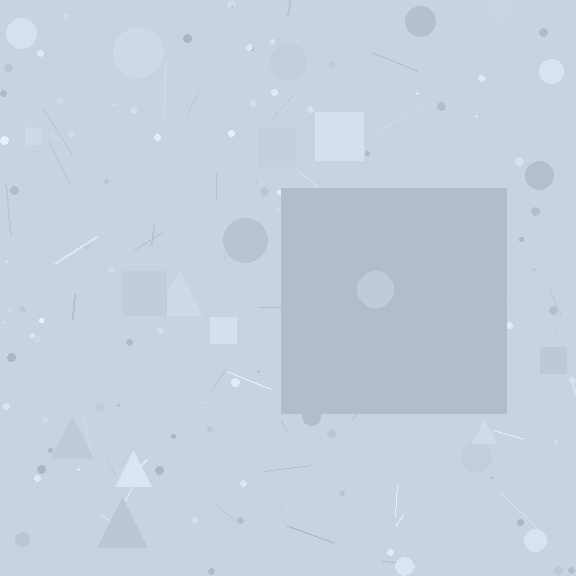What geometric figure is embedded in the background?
A square is embedded in the background.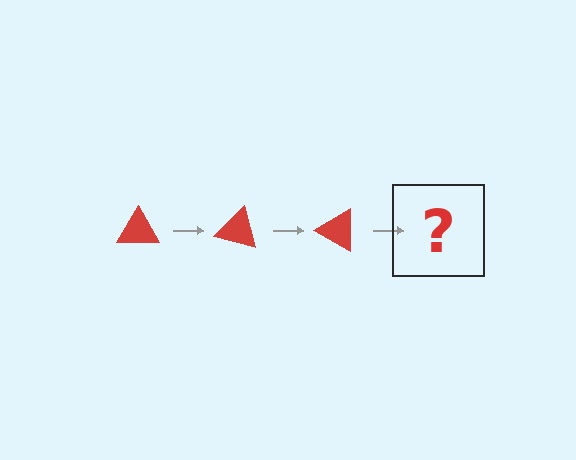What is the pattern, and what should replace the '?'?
The pattern is that the triangle rotates 15 degrees each step. The '?' should be a red triangle rotated 45 degrees.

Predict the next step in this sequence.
The next step is a red triangle rotated 45 degrees.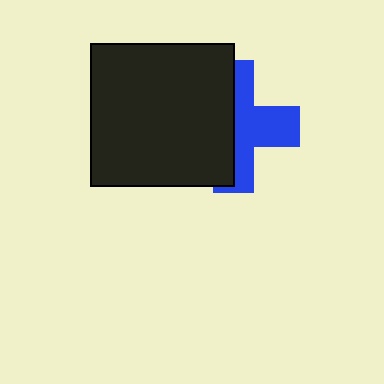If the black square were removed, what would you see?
You would see the complete blue cross.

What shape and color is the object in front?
The object in front is a black square.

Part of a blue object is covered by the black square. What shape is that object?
It is a cross.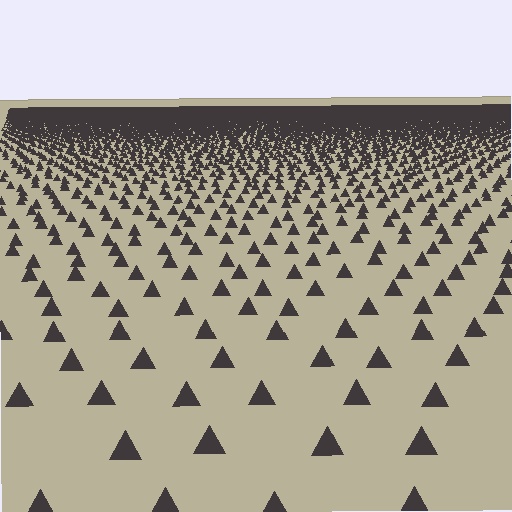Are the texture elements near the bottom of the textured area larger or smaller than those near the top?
Larger. Near the bottom, elements are closer to the viewer and appear at a bigger on-screen size.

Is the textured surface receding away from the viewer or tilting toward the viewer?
The surface is receding away from the viewer. Texture elements get smaller and denser toward the top.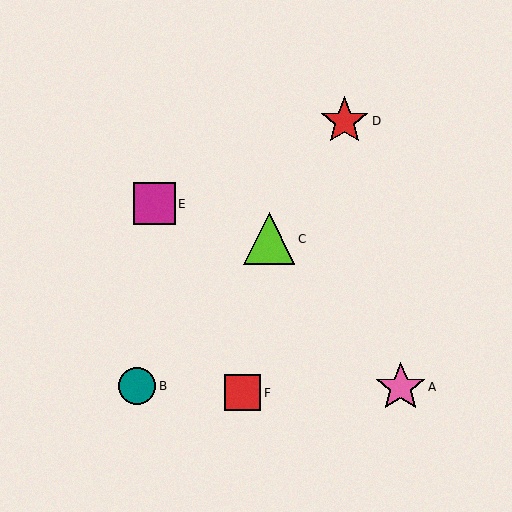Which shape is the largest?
The lime triangle (labeled C) is the largest.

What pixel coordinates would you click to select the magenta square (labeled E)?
Click at (154, 204) to select the magenta square E.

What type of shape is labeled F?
Shape F is a red square.